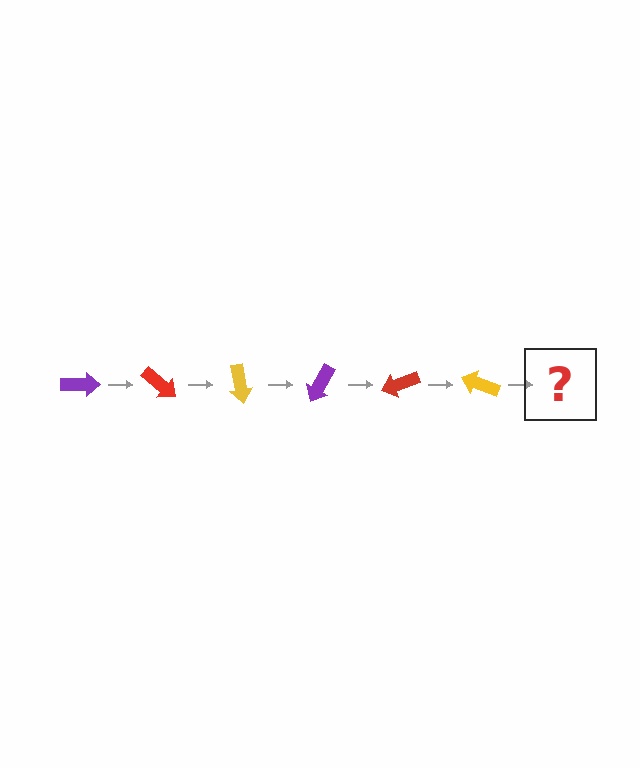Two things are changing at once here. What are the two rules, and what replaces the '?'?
The two rules are that it rotates 40 degrees each step and the color cycles through purple, red, and yellow. The '?' should be a purple arrow, rotated 240 degrees from the start.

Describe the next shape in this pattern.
It should be a purple arrow, rotated 240 degrees from the start.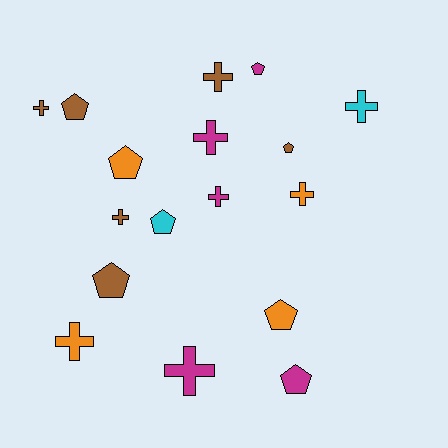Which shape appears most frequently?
Cross, with 9 objects.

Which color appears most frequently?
Brown, with 6 objects.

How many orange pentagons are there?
There are 2 orange pentagons.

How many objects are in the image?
There are 17 objects.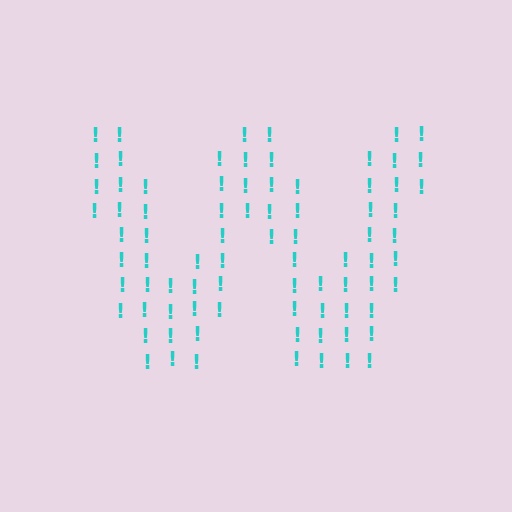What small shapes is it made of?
It is made of small exclamation marks.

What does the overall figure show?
The overall figure shows the letter W.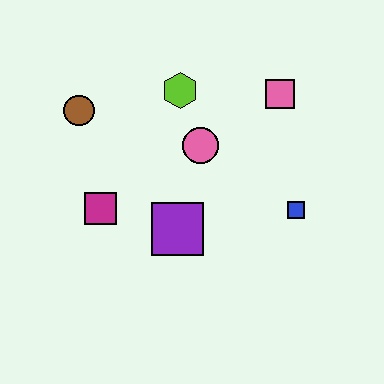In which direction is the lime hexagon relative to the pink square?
The lime hexagon is to the left of the pink square.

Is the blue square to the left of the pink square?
No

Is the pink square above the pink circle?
Yes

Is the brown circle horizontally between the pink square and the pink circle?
No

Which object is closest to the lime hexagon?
The pink circle is closest to the lime hexagon.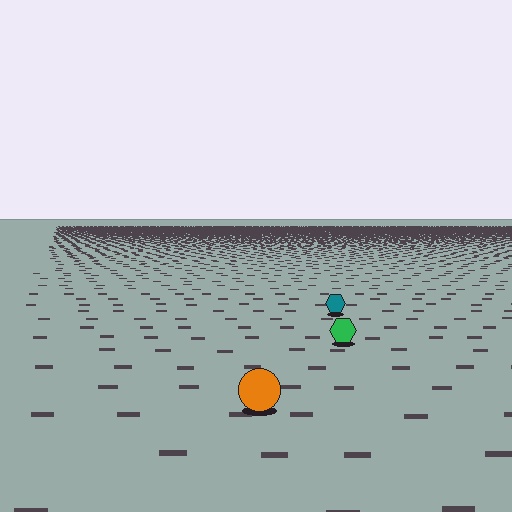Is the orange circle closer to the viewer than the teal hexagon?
Yes. The orange circle is closer — you can tell from the texture gradient: the ground texture is coarser near it.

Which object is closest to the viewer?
The orange circle is closest. The texture marks near it are larger and more spread out.